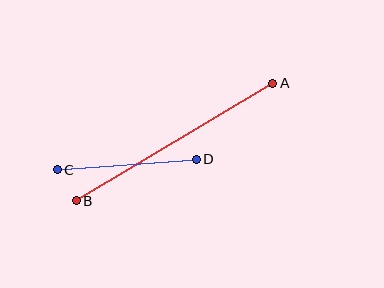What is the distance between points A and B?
The distance is approximately 229 pixels.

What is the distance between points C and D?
The distance is approximately 139 pixels.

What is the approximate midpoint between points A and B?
The midpoint is at approximately (174, 142) pixels.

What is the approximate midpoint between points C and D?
The midpoint is at approximately (127, 165) pixels.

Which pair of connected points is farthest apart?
Points A and B are farthest apart.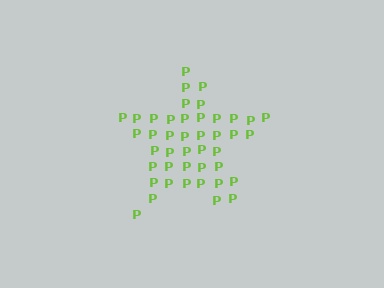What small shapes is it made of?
It is made of small letter P's.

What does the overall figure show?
The overall figure shows a star.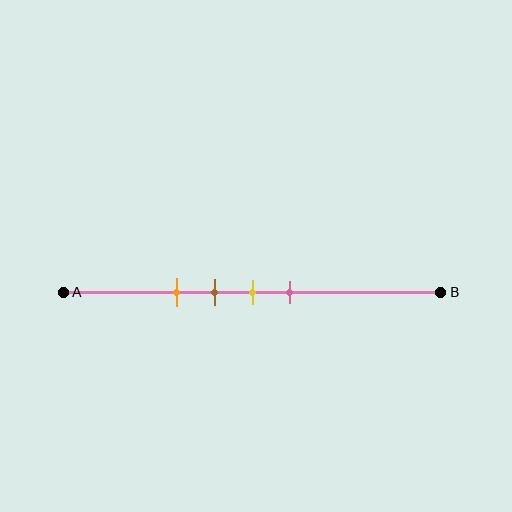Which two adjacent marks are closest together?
The brown and yellow marks are the closest adjacent pair.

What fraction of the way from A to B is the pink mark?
The pink mark is approximately 60% (0.6) of the way from A to B.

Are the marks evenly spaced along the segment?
Yes, the marks are approximately evenly spaced.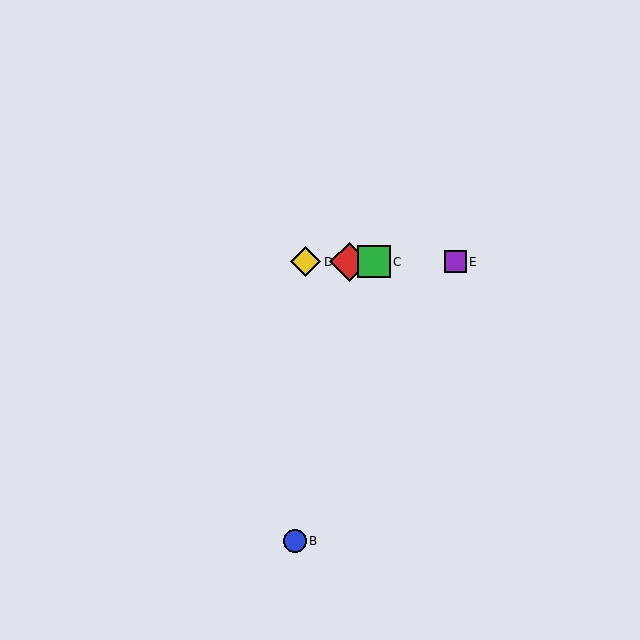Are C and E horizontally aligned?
Yes, both are at y≈262.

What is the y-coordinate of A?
Object A is at y≈262.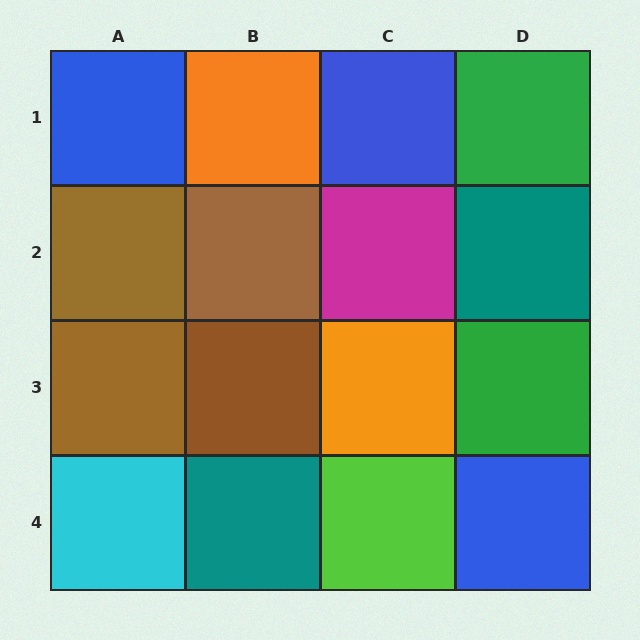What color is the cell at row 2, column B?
Brown.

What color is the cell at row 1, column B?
Orange.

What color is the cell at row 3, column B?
Brown.